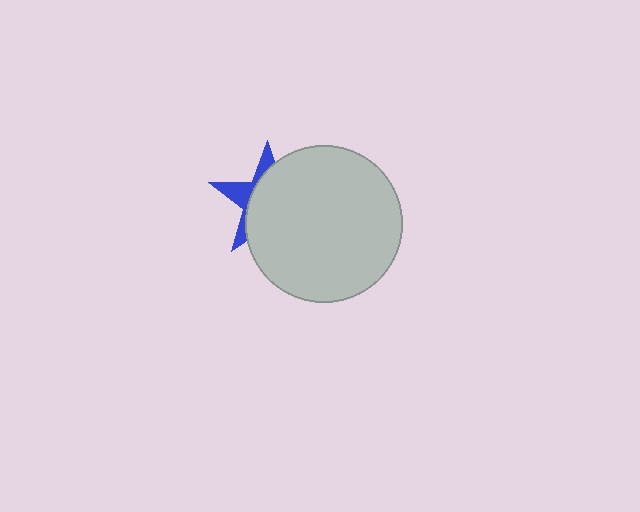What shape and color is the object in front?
The object in front is a light gray circle.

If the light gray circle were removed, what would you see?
You would see the complete blue star.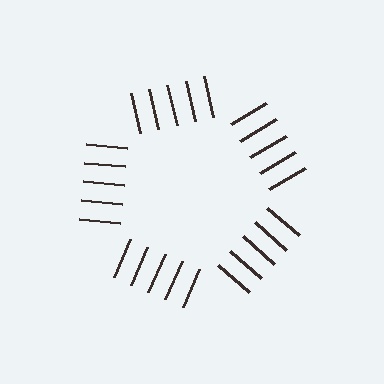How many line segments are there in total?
25 — 5 along each of the 5 edges.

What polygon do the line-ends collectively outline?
An illusory pentagon — the line segments terminate on its edges but no continuous stroke is drawn.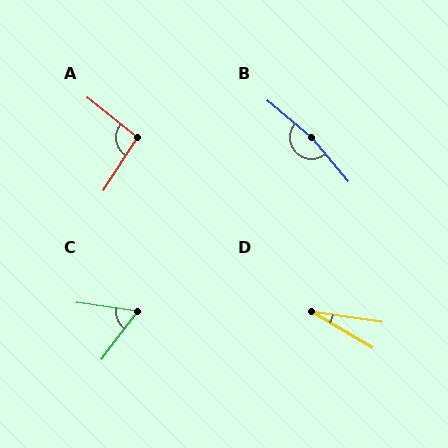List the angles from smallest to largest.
D (23°), C (61°), A (95°), B (170°).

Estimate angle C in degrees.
Approximately 61 degrees.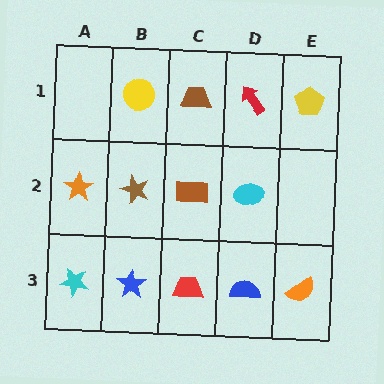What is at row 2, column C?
A brown rectangle.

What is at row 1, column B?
A yellow circle.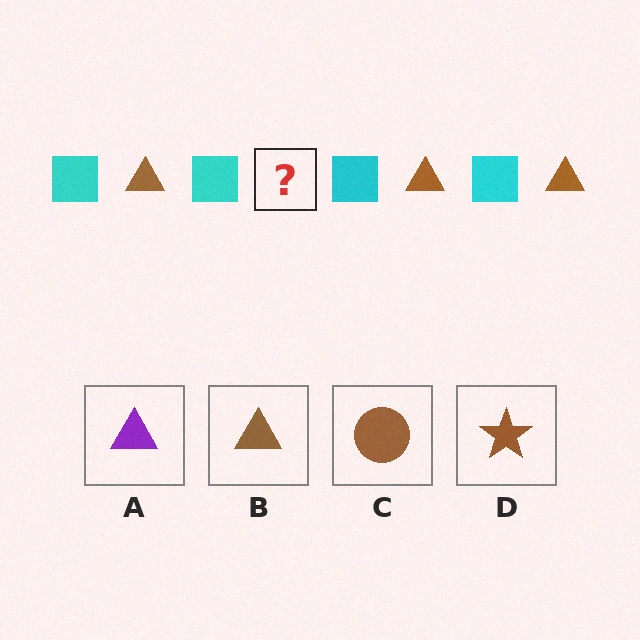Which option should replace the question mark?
Option B.